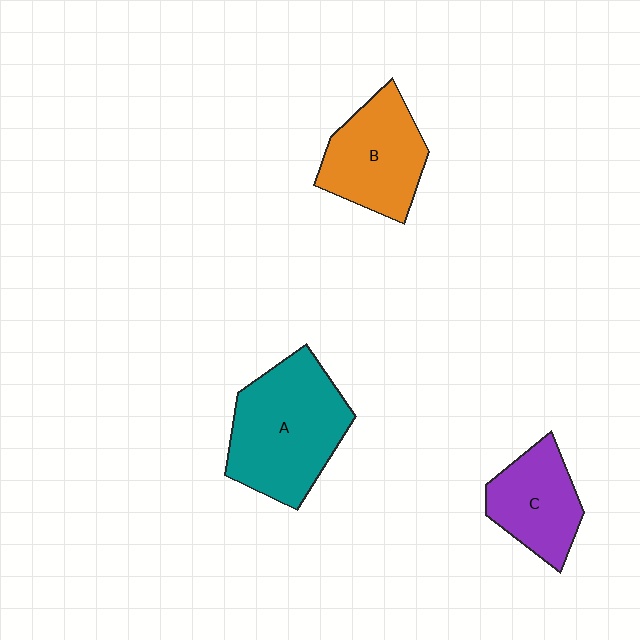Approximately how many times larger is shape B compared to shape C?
Approximately 1.2 times.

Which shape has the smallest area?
Shape C (purple).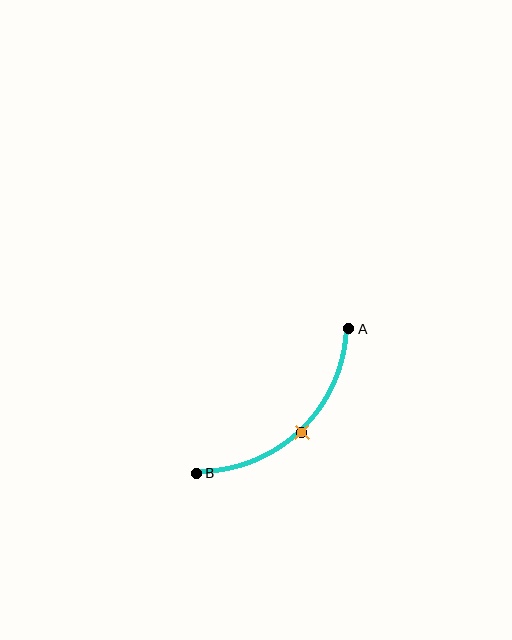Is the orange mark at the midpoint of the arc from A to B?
Yes. The orange mark lies on the arc at equal arc-length from both A and B — it is the arc midpoint.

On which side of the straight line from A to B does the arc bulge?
The arc bulges below and to the right of the straight line connecting A and B.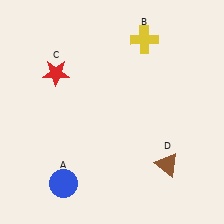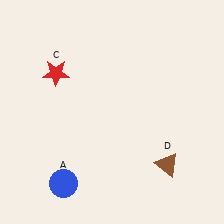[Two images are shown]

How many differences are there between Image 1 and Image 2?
There is 1 difference between the two images.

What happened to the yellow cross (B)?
The yellow cross (B) was removed in Image 2. It was in the top-right area of Image 1.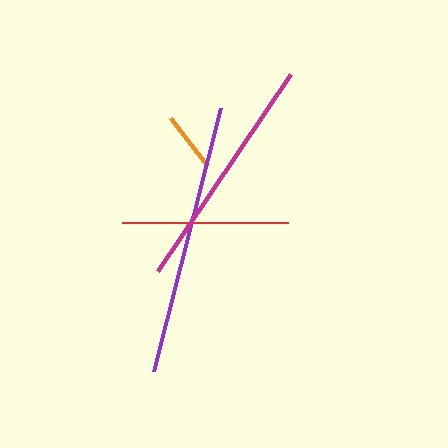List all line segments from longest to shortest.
From longest to shortest: purple, magenta, red, orange.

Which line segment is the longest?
The purple line is the longest at approximately 272 pixels.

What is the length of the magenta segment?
The magenta segment is approximately 238 pixels long.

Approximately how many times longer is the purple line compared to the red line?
The purple line is approximately 1.6 times the length of the red line.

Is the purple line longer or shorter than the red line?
The purple line is longer than the red line.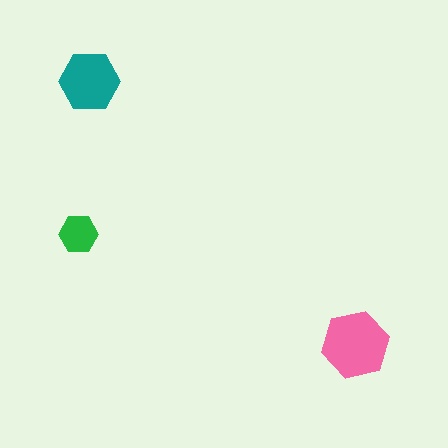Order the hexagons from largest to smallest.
the pink one, the teal one, the green one.